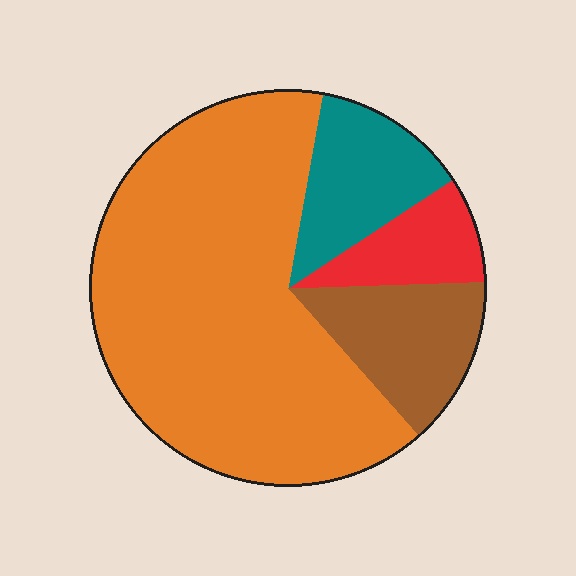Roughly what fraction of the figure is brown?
Brown covers 14% of the figure.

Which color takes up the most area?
Orange, at roughly 65%.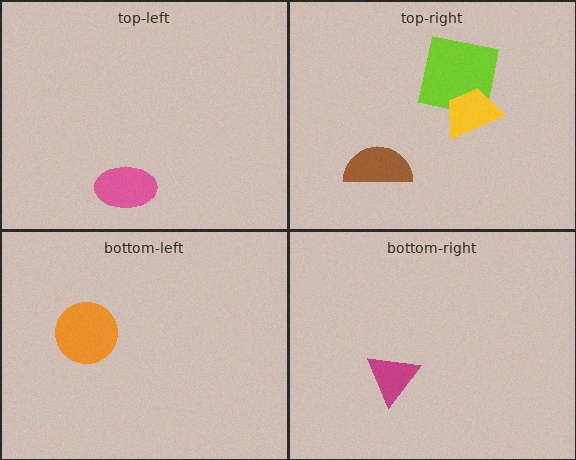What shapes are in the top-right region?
The brown semicircle, the lime square, the yellow trapezoid.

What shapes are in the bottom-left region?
The orange circle.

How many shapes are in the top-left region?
1.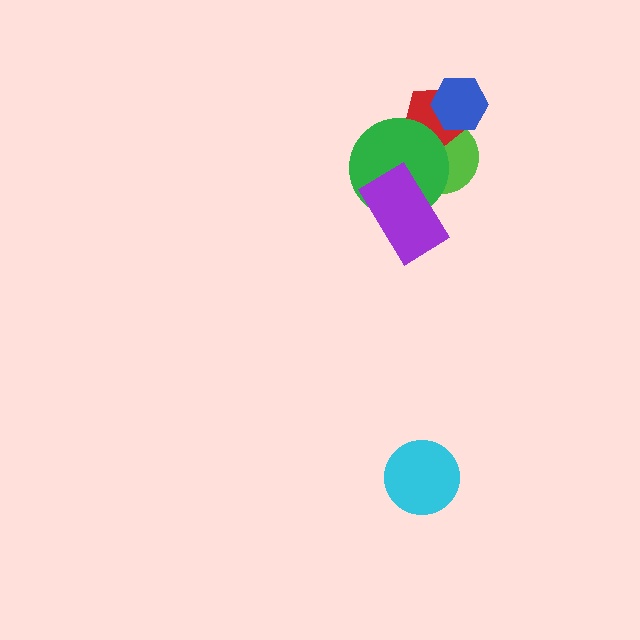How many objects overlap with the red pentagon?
3 objects overlap with the red pentagon.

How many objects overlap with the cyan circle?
0 objects overlap with the cyan circle.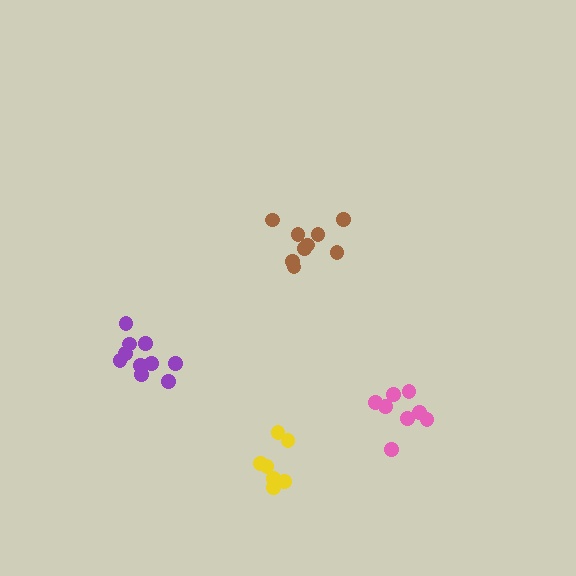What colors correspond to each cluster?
The clusters are colored: brown, purple, yellow, pink.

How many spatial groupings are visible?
There are 4 spatial groupings.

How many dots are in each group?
Group 1: 9 dots, Group 2: 10 dots, Group 3: 7 dots, Group 4: 8 dots (34 total).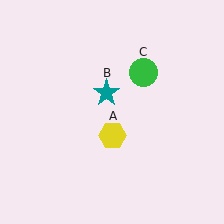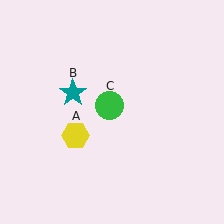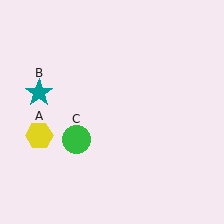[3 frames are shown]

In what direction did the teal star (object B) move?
The teal star (object B) moved left.